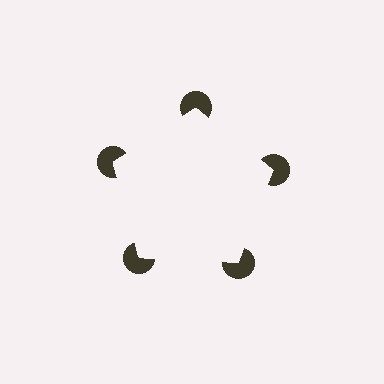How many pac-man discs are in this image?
There are 5 — one at each vertex of the illusory pentagon.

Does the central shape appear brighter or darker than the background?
It typically appears slightly brighter than the background, even though no actual brightness change is drawn.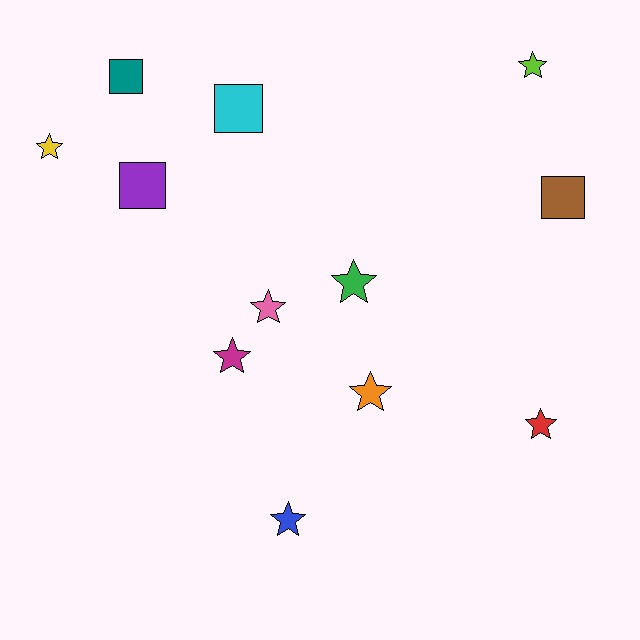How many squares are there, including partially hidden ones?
There are 4 squares.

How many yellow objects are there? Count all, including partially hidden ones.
There is 1 yellow object.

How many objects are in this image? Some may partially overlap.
There are 12 objects.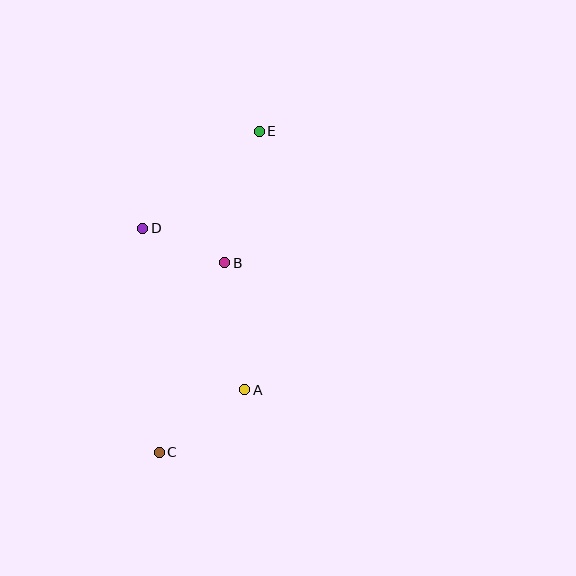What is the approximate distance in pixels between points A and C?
The distance between A and C is approximately 106 pixels.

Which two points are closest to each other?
Points B and D are closest to each other.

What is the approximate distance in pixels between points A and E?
The distance between A and E is approximately 259 pixels.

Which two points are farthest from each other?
Points C and E are farthest from each other.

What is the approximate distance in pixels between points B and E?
The distance between B and E is approximately 136 pixels.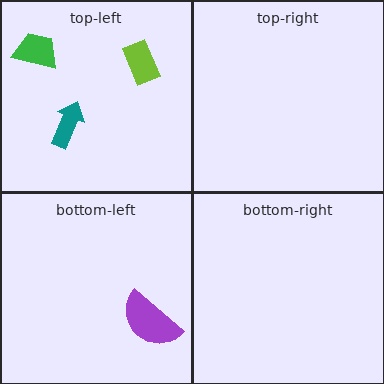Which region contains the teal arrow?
The top-left region.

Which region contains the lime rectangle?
The top-left region.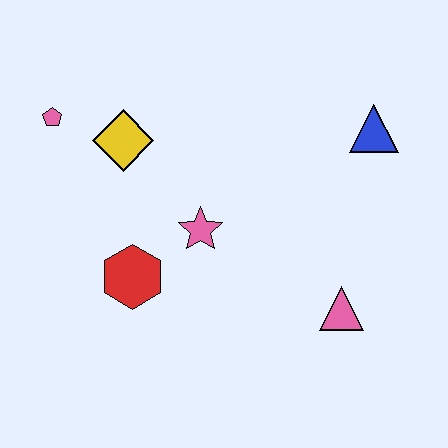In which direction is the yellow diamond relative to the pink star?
The yellow diamond is above the pink star.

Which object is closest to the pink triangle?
The pink star is closest to the pink triangle.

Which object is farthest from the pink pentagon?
The pink triangle is farthest from the pink pentagon.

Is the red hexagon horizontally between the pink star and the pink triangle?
No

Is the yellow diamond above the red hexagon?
Yes